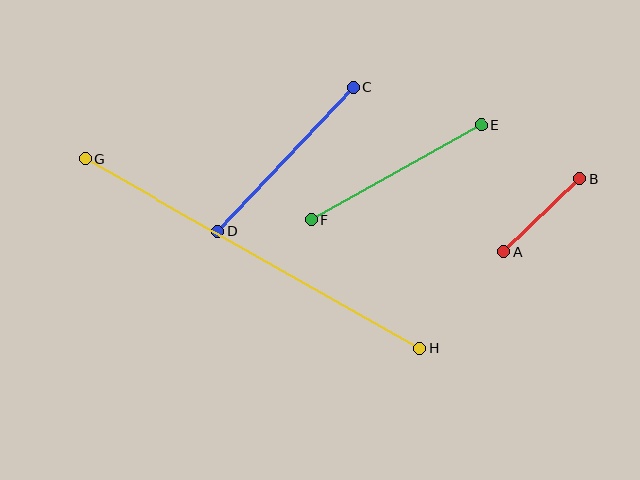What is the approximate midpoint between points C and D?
The midpoint is at approximately (286, 159) pixels.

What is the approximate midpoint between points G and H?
The midpoint is at approximately (253, 254) pixels.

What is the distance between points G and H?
The distance is approximately 384 pixels.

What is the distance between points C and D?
The distance is approximately 198 pixels.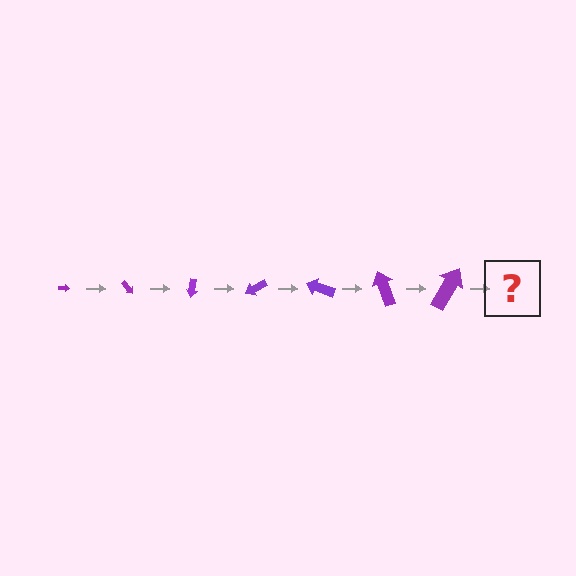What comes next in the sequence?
The next element should be an arrow, larger than the previous one and rotated 350 degrees from the start.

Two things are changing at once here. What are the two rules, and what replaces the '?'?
The two rules are that the arrow grows larger each step and it rotates 50 degrees each step. The '?' should be an arrow, larger than the previous one and rotated 350 degrees from the start.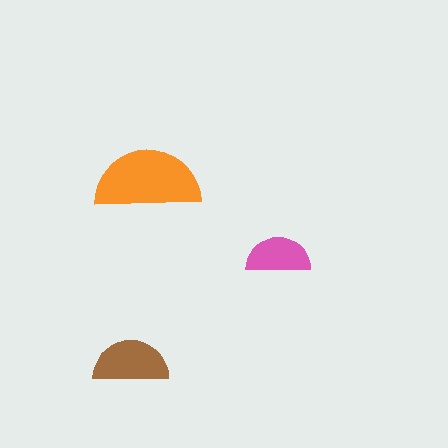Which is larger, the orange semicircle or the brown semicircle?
The orange one.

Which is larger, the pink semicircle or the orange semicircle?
The orange one.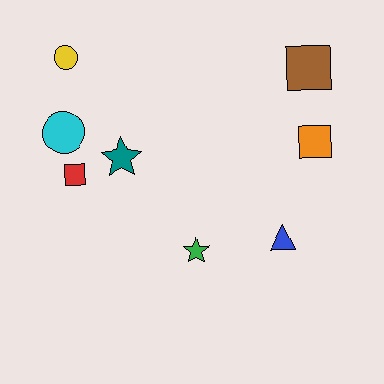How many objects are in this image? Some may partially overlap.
There are 8 objects.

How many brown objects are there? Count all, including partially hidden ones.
There is 1 brown object.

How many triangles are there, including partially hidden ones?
There is 1 triangle.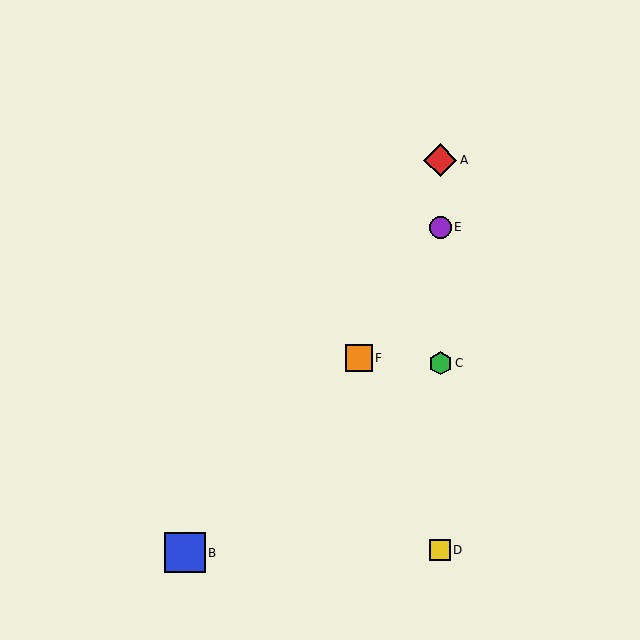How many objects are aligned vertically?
4 objects (A, C, D, E) are aligned vertically.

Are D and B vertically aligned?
No, D is at x≈440 and B is at x≈185.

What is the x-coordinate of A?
Object A is at x≈440.